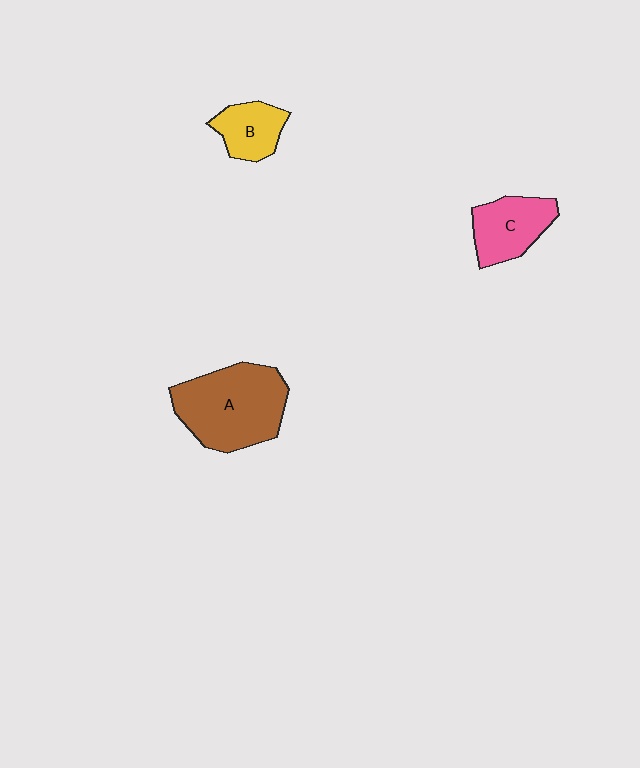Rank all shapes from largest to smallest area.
From largest to smallest: A (brown), C (pink), B (yellow).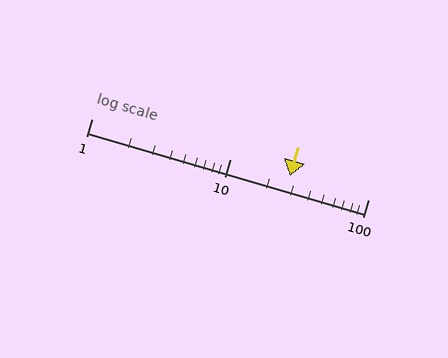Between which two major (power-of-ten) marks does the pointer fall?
The pointer is between 10 and 100.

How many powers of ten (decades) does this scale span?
The scale spans 2 decades, from 1 to 100.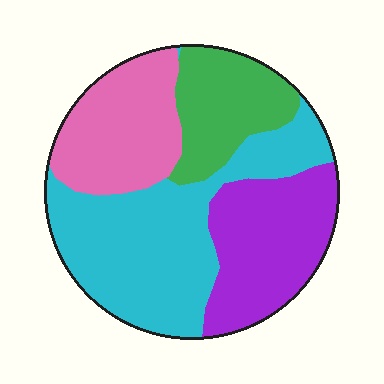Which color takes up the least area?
Green, at roughly 15%.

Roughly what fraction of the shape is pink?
Pink covers 21% of the shape.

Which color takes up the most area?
Cyan, at roughly 40%.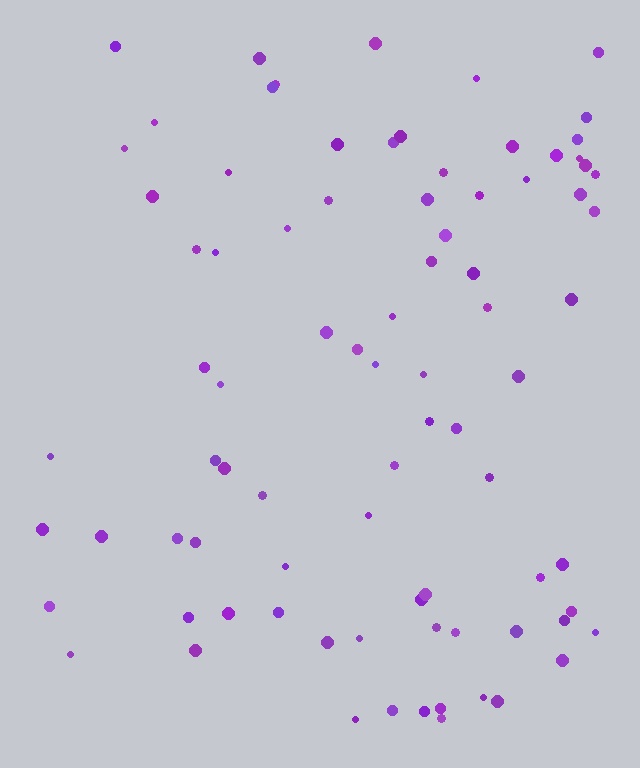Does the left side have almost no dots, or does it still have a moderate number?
Still a moderate number, just noticeably fewer than the right.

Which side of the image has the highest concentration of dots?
The right.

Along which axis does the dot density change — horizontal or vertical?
Horizontal.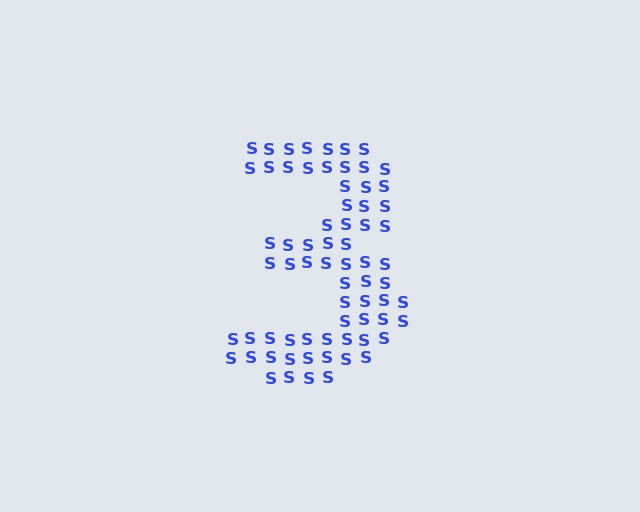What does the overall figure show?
The overall figure shows the digit 3.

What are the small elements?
The small elements are letter S's.